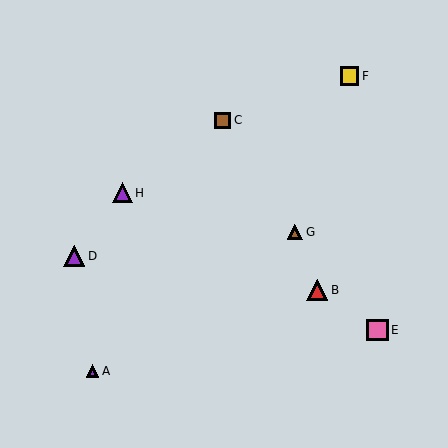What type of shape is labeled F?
Shape F is a yellow square.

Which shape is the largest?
The pink square (labeled E) is the largest.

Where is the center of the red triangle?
The center of the red triangle is at (317, 290).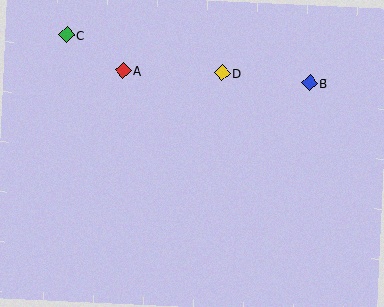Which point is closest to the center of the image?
Point D at (222, 73) is closest to the center.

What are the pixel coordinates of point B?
Point B is at (310, 83).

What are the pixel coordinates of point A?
Point A is at (123, 71).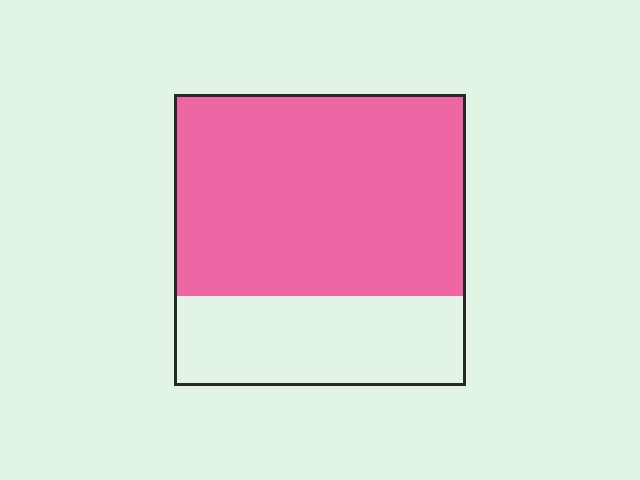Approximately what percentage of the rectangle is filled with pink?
Approximately 70%.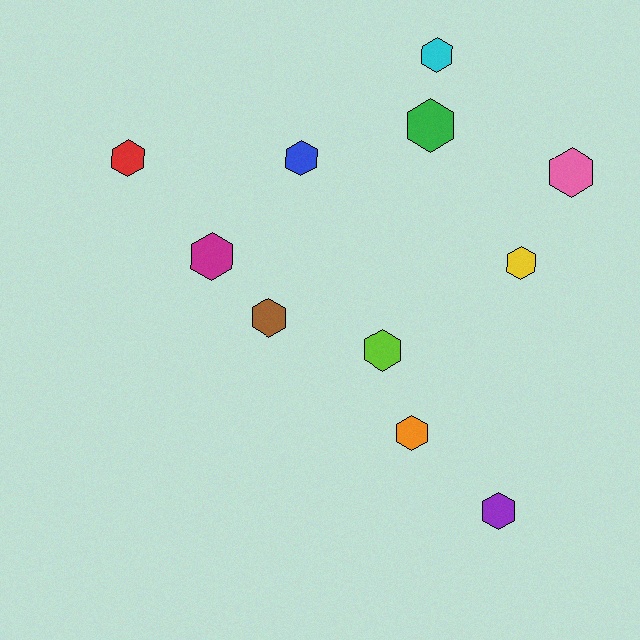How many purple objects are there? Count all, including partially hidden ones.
There is 1 purple object.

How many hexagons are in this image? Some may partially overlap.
There are 11 hexagons.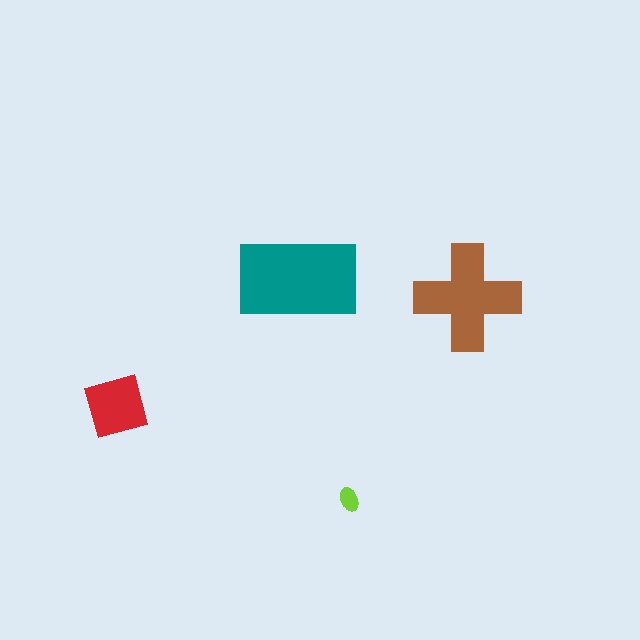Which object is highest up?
The teal rectangle is topmost.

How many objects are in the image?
There are 4 objects in the image.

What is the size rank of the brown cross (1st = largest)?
2nd.